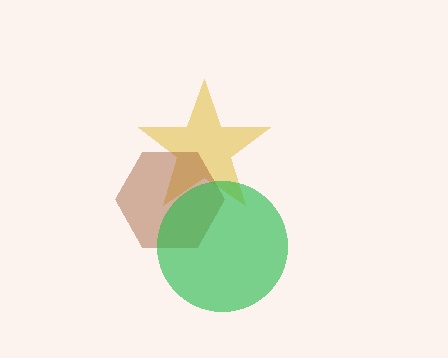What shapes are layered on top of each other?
The layered shapes are: a yellow star, a brown hexagon, a green circle.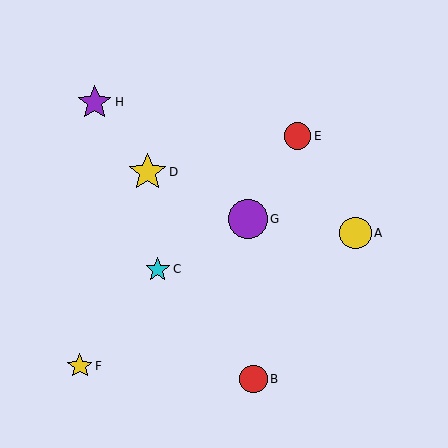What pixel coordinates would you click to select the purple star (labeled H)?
Click at (95, 102) to select the purple star H.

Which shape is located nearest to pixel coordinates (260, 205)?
The purple circle (labeled G) at (248, 219) is nearest to that location.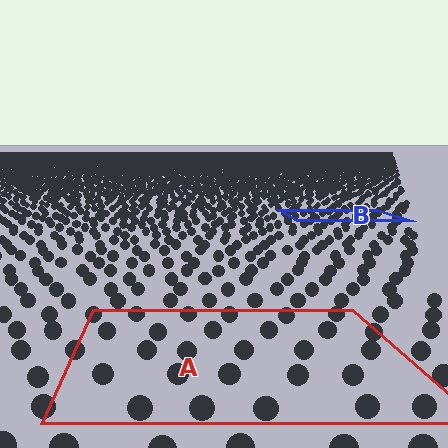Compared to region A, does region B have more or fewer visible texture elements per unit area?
Region B has more texture elements per unit area — they are packed more densely because it is farther away.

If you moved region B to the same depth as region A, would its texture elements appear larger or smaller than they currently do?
They would appear larger. At a closer depth, the same texture elements are projected at a bigger on-screen size.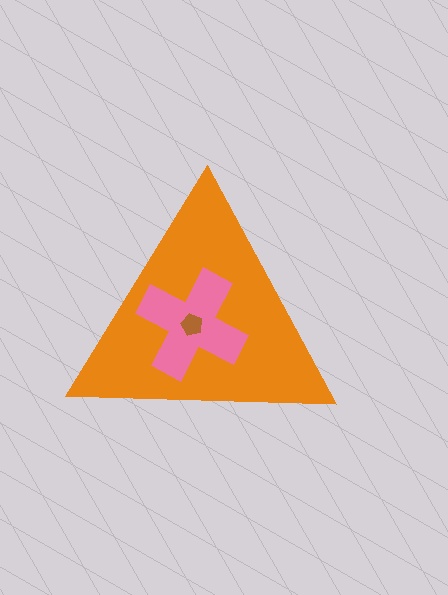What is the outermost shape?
The orange triangle.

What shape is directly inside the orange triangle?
The pink cross.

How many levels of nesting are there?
3.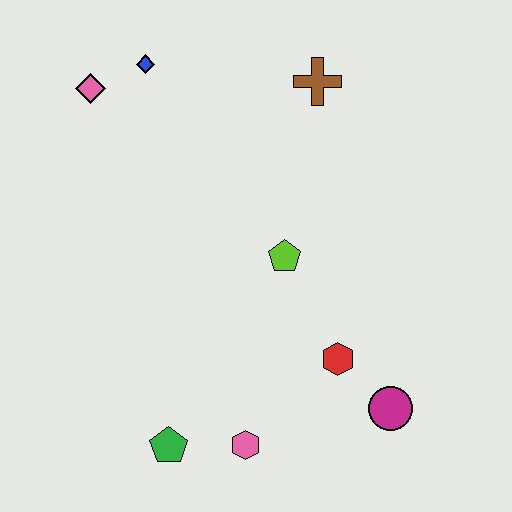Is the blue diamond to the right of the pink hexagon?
No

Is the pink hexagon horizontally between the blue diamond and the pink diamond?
No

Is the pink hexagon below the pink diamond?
Yes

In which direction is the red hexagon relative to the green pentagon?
The red hexagon is to the right of the green pentagon.